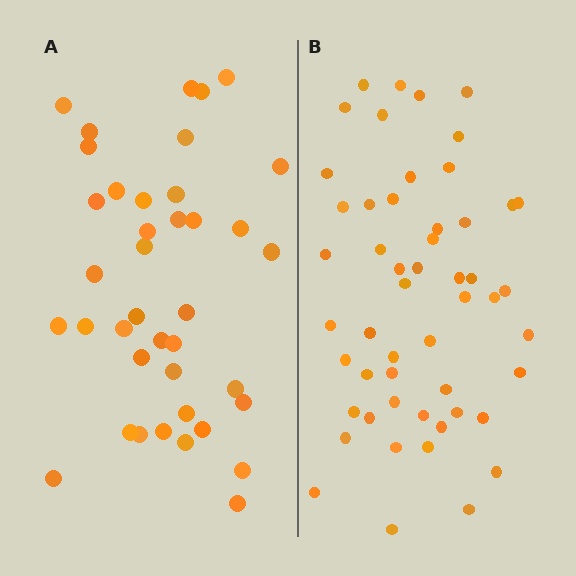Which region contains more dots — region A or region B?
Region B (the right region) has more dots.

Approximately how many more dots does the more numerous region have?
Region B has approximately 15 more dots than region A.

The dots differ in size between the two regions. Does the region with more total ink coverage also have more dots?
No. Region A has more total ink coverage because its dots are larger, but region B actually contains more individual dots. Total area can be misleading — the number of items is what matters here.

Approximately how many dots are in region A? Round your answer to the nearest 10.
About 40 dots. (The exact count is 39, which rounds to 40.)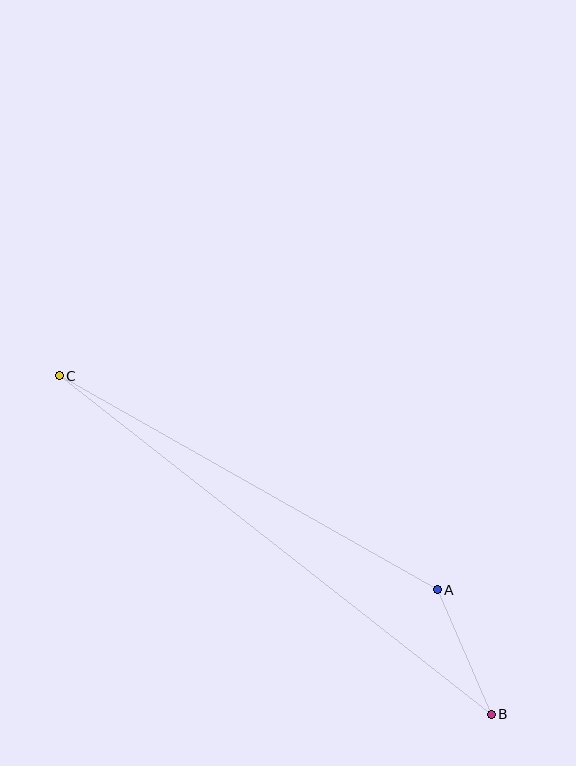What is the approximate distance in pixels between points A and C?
The distance between A and C is approximately 434 pixels.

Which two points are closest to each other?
Points A and B are closest to each other.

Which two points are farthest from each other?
Points B and C are farthest from each other.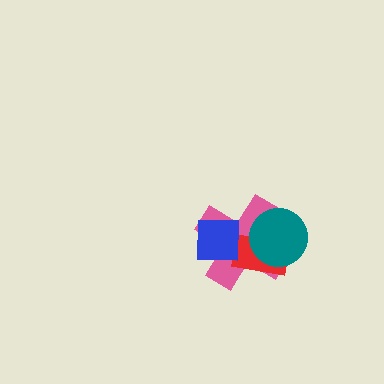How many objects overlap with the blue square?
2 objects overlap with the blue square.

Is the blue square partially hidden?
No, no other shape covers it.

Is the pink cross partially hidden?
Yes, it is partially covered by another shape.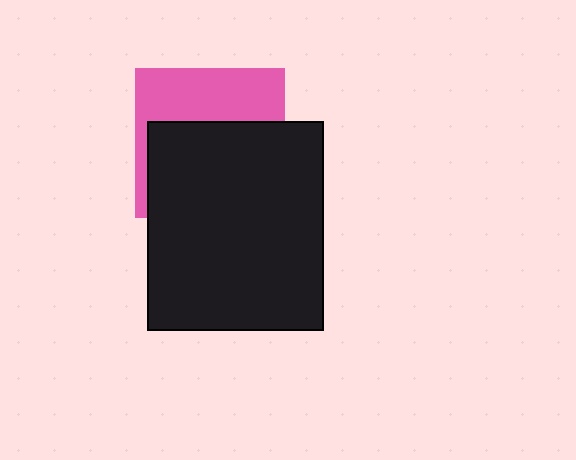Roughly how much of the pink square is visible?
A small part of it is visible (roughly 41%).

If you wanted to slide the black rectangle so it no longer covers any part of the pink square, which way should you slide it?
Slide it down — that is the most direct way to separate the two shapes.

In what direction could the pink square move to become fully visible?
The pink square could move up. That would shift it out from behind the black rectangle entirely.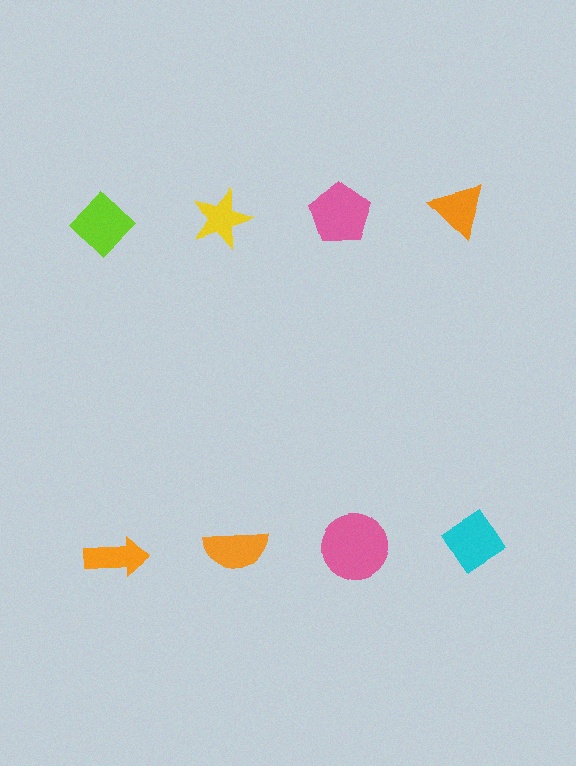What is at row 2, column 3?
A pink circle.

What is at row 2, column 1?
An orange arrow.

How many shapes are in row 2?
4 shapes.